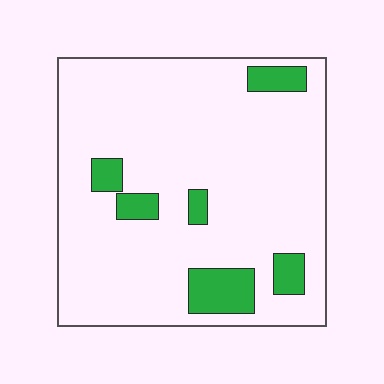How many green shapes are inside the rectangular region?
6.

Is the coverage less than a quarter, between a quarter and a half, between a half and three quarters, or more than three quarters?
Less than a quarter.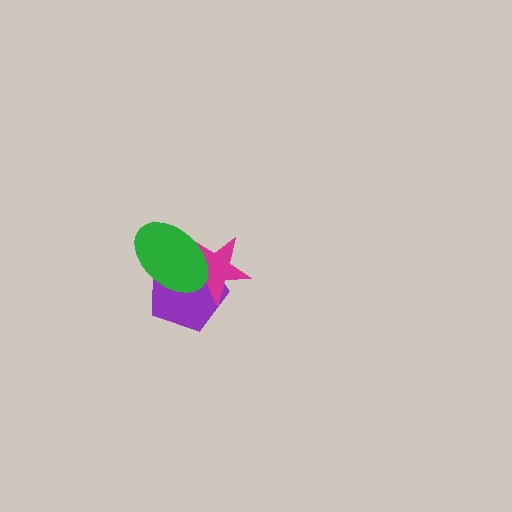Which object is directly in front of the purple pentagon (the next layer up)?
The magenta star is directly in front of the purple pentagon.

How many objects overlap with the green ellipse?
2 objects overlap with the green ellipse.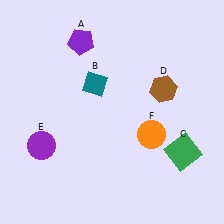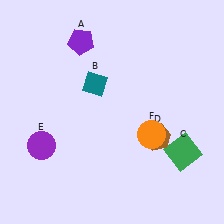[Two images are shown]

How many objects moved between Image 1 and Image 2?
1 object moved between the two images.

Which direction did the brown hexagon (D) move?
The brown hexagon (D) moved down.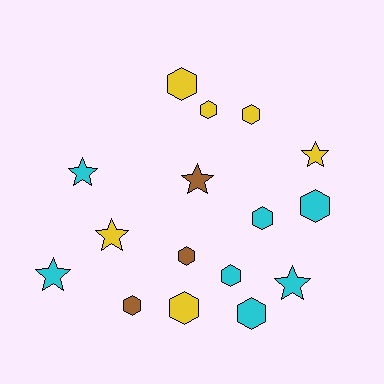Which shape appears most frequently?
Hexagon, with 10 objects.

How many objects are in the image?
There are 16 objects.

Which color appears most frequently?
Cyan, with 7 objects.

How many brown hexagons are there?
There are 2 brown hexagons.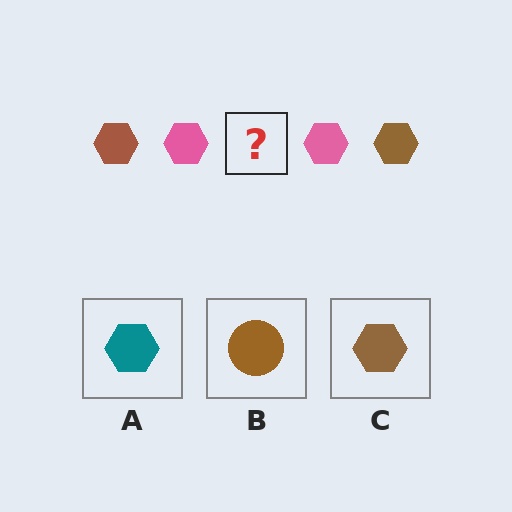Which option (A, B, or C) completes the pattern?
C.